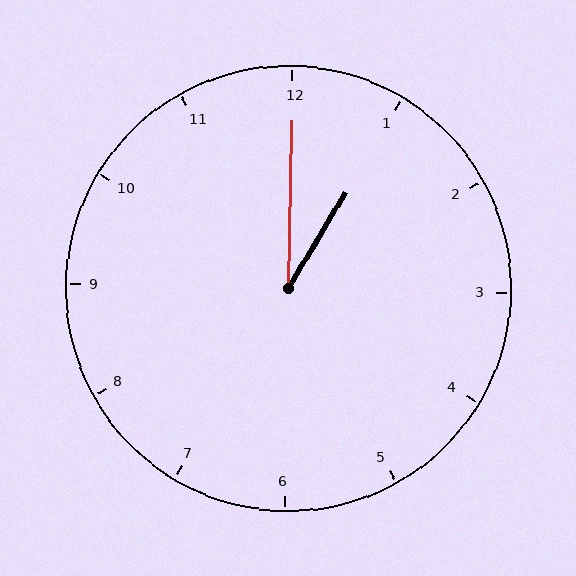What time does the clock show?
1:00.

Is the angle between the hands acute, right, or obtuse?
It is acute.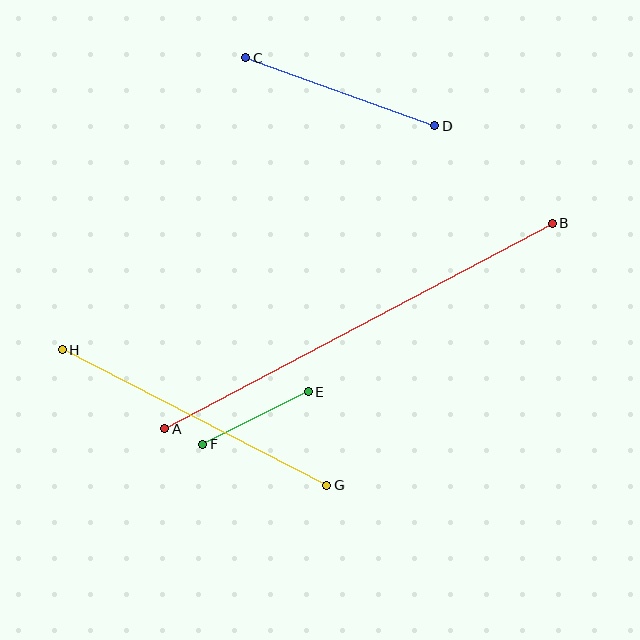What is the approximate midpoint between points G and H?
The midpoint is at approximately (194, 417) pixels.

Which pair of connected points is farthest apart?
Points A and B are farthest apart.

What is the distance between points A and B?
The distance is approximately 439 pixels.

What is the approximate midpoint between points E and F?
The midpoint is at approximately (255, 418) pixels.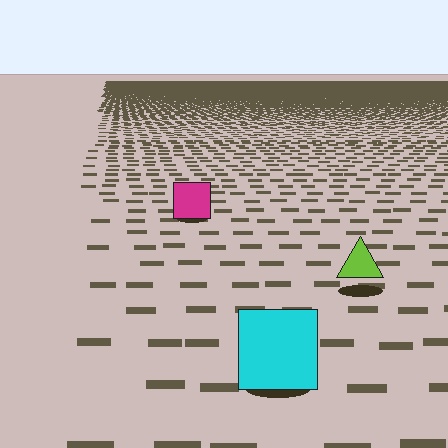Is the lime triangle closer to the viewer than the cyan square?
No. The cyan square is closer — you can tell from the texture gradient: the ground texture is coarser near it.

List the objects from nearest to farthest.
From nearest to farthest: the cyan square, the lime triangle, the magenta square.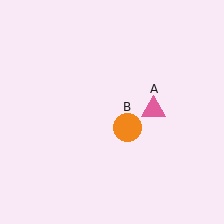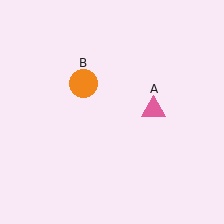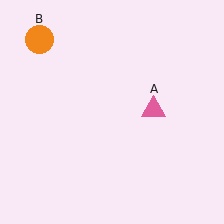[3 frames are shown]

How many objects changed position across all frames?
1 object changed position: orange circle (object B).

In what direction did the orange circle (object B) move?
The orange circle (object B) moved up and to the left.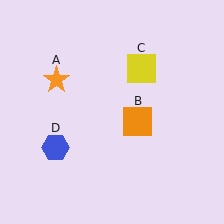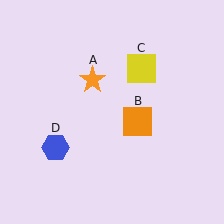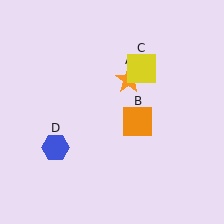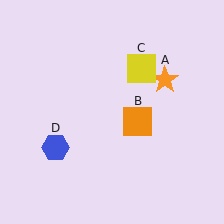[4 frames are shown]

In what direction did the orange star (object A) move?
The orange star (object A) moved right.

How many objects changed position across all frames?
1 object changed position: orange star (object A).